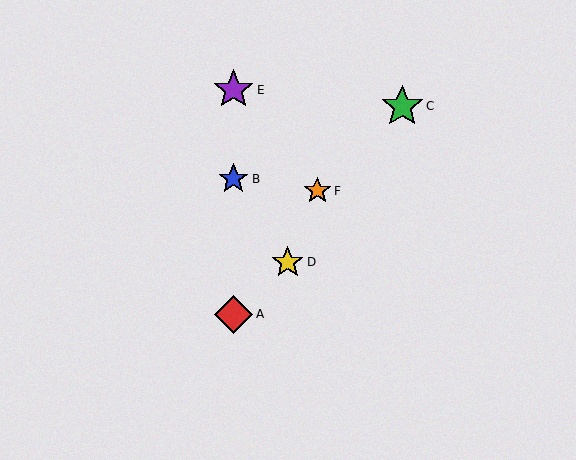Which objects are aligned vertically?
Objects A, B, E are aligned vertically.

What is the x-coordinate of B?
Object B is at x≈233.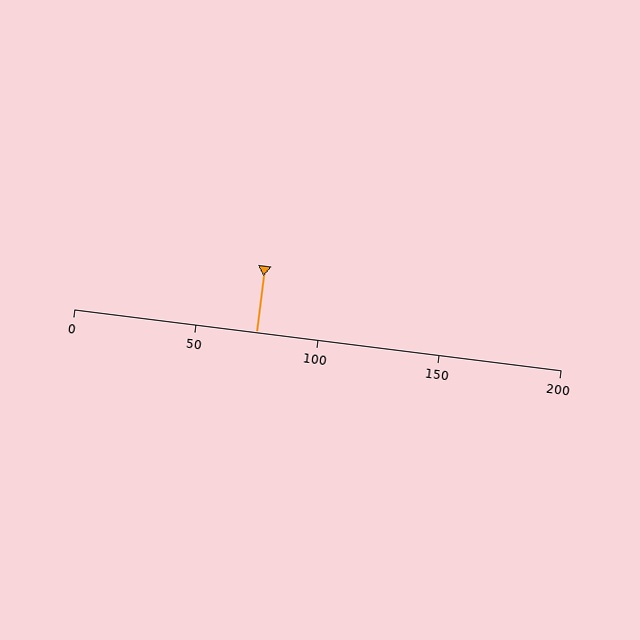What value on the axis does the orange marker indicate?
The marker indicates approximately 75.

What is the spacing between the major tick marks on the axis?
The major ticks are spaced 50 apart.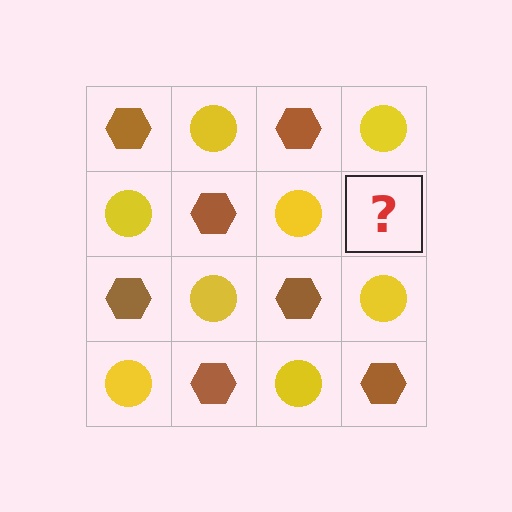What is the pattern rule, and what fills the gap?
The rule is that it alternates brown hexagon and yellow circle in a checkerboard pattern. The gap should be filled with a brown hexagon.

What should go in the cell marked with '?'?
The missing cell should contain a brown hexagon.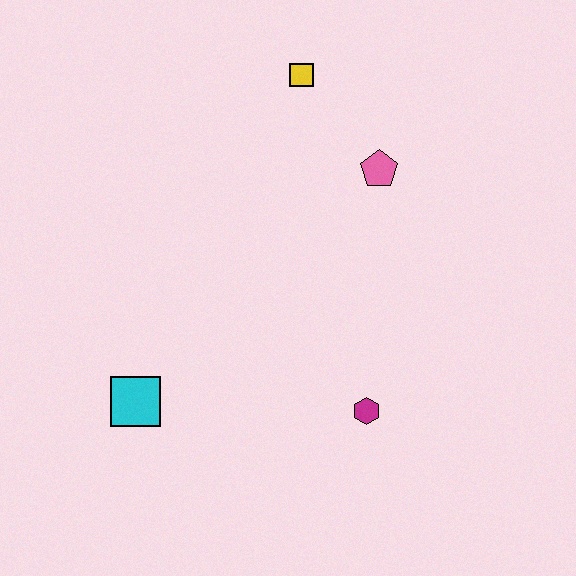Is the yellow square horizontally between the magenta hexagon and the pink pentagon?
No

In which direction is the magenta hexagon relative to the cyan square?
The magenta hexagon is to the right of the cyan square.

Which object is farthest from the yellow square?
The cyan square is farthest from the yellow square.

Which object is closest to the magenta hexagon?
The cyan square is closest to the magenta hexagon.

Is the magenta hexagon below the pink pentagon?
Yes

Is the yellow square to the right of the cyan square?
Yes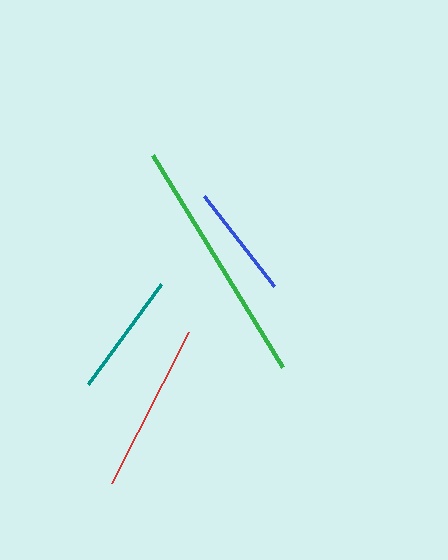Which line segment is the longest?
The green line is the longest at approximately 249 pixels.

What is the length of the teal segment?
The teal segment is approximately 124 pixels long.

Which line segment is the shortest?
The blue line is the shortest at approximately 115 pixels.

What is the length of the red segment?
The red segment is approximately 169 pixels long.